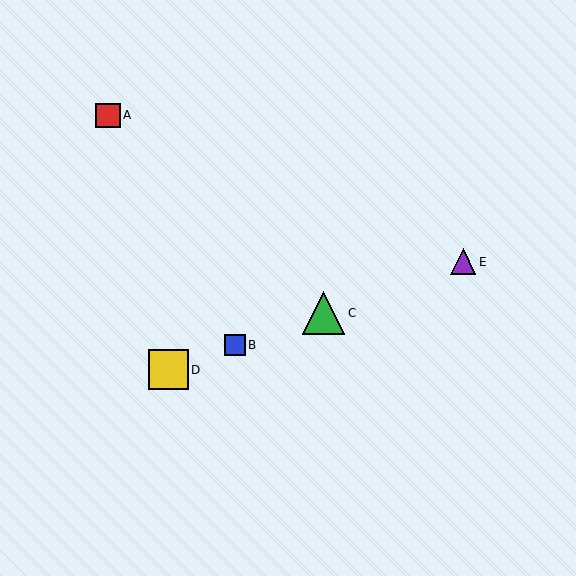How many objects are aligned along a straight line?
4 objects (B, C, D, E) are aligned along a straight line.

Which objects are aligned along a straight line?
Objects B, C, D, E are aligned along a straight line.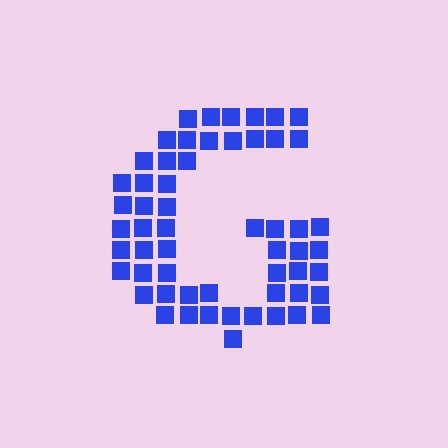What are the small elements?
The small elements are squares.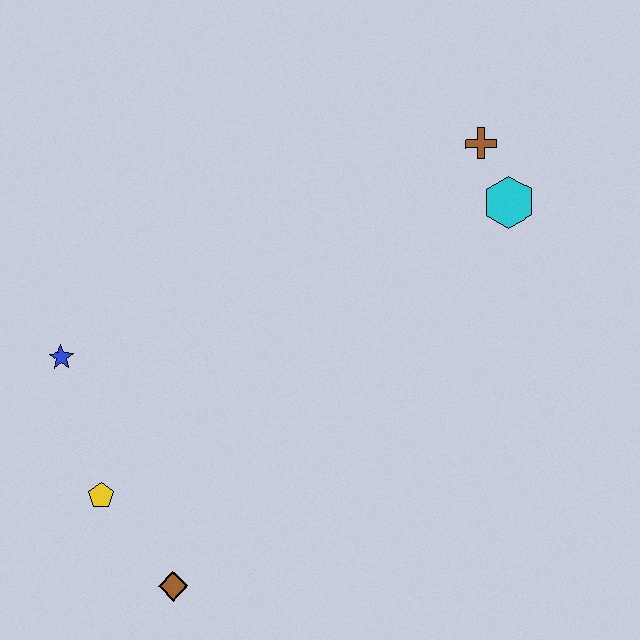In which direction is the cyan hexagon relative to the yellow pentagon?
The cyan hexagon is to the right of the yellow pentagon.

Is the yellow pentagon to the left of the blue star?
No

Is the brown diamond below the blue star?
Yes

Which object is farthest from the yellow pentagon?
The brown cross is farthest from the yellow pentagon.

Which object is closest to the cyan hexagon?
The brown cross is closest to the cyan hexagon.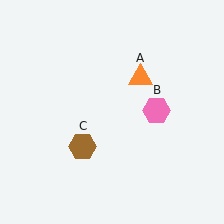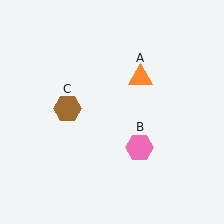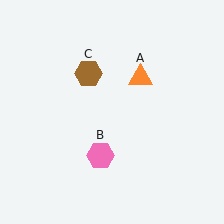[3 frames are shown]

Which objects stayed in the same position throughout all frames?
Orange triangle (object A) remained stationary.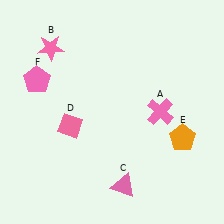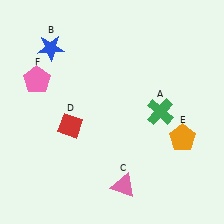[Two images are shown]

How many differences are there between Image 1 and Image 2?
There are 3 differences between the two images.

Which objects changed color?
A changed from pink to green. B changed from pink to blue. D changed from pink to red.